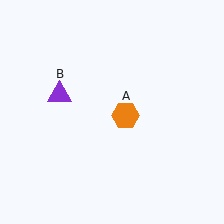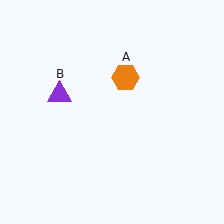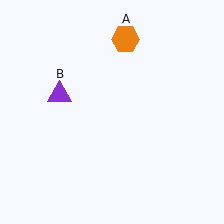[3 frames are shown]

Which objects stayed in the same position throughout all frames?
Purple triangle (object B) remained stationary.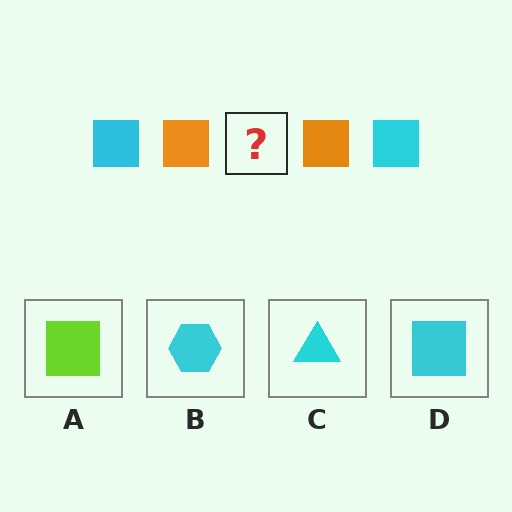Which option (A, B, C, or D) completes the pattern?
D.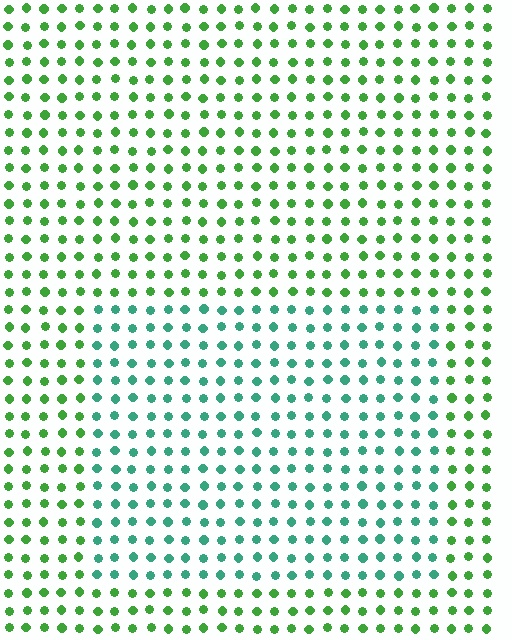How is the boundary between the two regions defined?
The boundary is defined purely by a slight shift in hue (about 43 degrees). Spacing, size, and orientation are identical on both sides.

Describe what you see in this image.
The image is filled with small green elements in a uniform arrangement. A rectangle-shaped region is visible where the elements are tinted to a slightly different hue, forming a subtle color boundary.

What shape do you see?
I see a rectangle.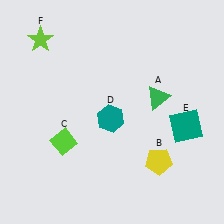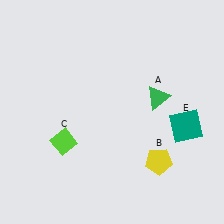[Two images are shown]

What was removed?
The lime star (F), the teal hexagon (D) were removed in Image 2.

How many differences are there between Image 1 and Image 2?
There are 2 differences between the two images.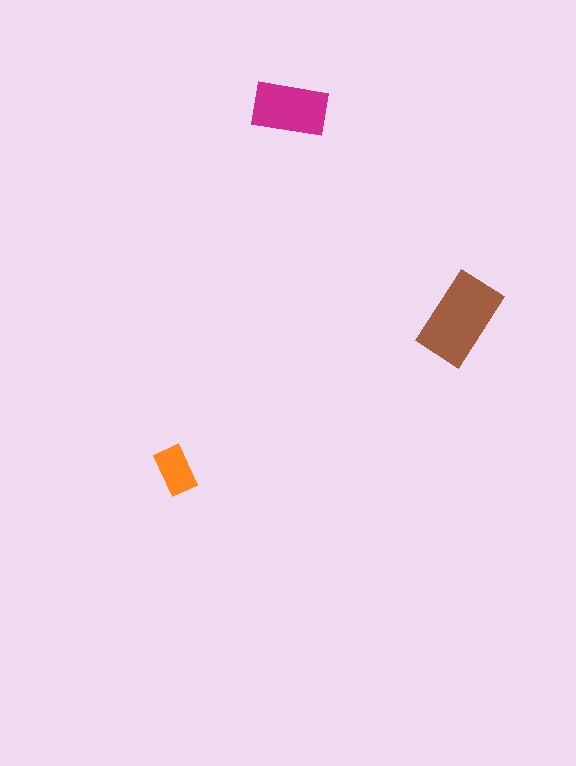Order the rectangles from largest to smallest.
the brown one, the magenta one, the orange one.